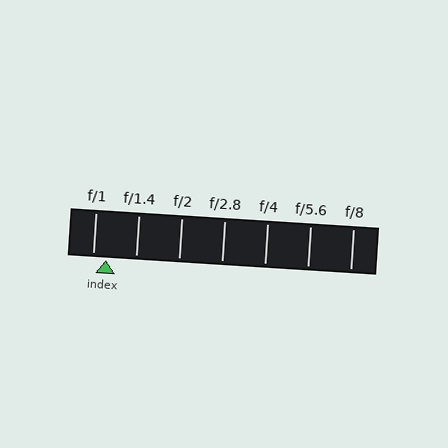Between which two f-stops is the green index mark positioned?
The index mark is between f/1 and f/1.4.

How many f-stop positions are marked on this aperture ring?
There are 7 f-stop positions marked.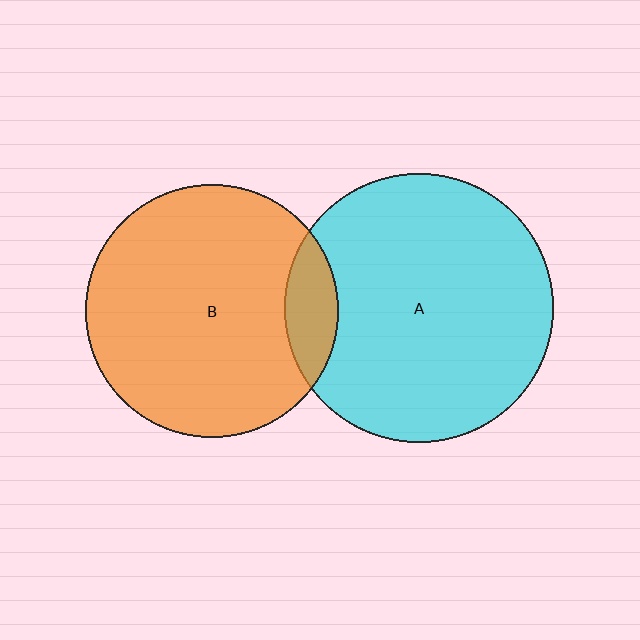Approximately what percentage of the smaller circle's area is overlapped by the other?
Approximately 10%.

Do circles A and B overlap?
Yes.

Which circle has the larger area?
Circle A (cyan).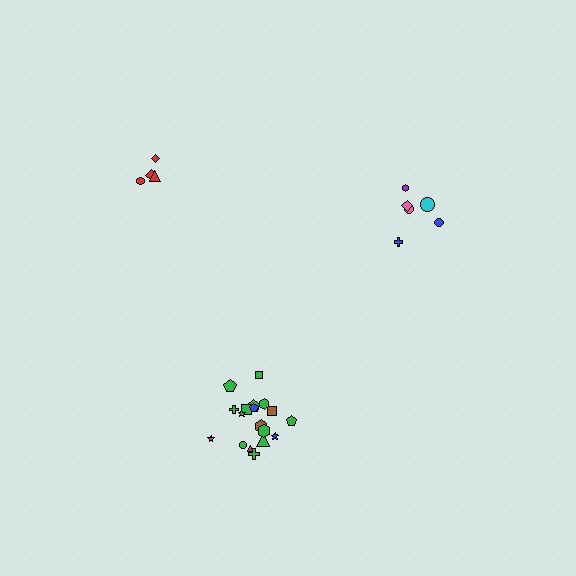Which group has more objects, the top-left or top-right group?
The top-right group.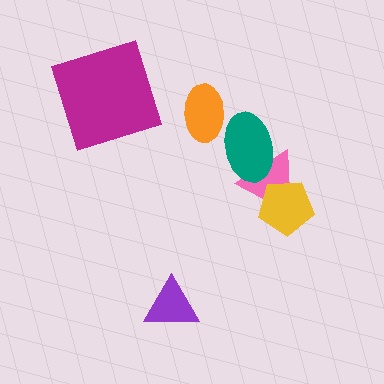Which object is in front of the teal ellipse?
The orange ellipse is in front of the teal ellipse.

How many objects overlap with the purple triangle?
0 objects overlap with the purple triangle.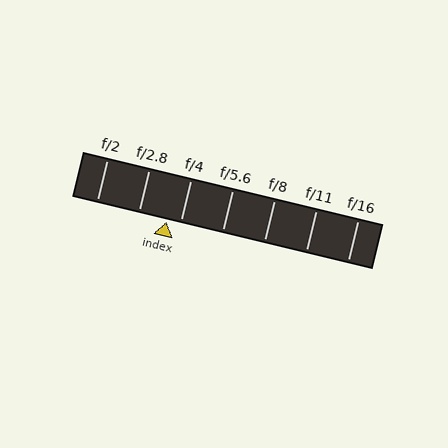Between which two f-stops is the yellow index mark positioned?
The index mark is between f/2.8 and f/4.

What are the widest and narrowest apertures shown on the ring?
The widest aperture shown is f/2 and the narrowest is f/16.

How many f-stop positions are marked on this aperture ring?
There are 7 f-stop positions marked.